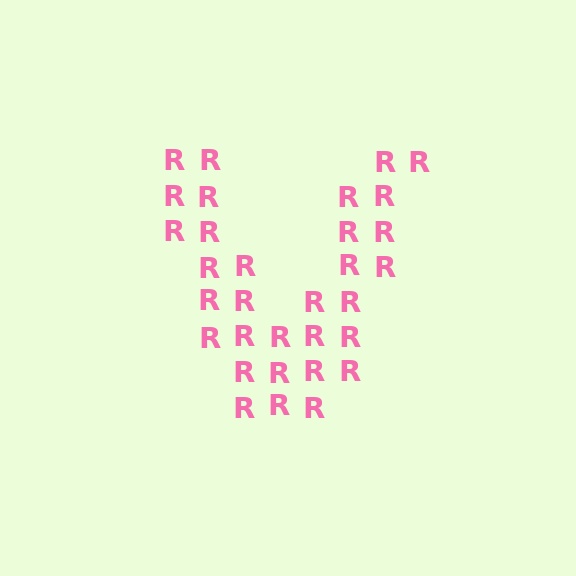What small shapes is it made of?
It is made of small letter R's.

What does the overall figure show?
The overall figure shows the letter V.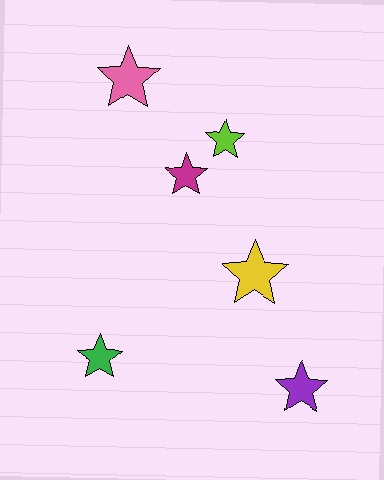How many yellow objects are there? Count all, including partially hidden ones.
There is 1 yellow object.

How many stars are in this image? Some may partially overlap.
There are 6 stars.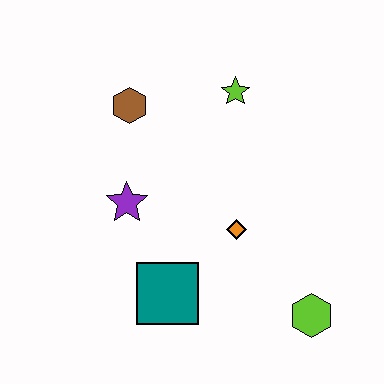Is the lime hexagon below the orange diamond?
Yes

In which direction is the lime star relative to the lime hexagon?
The lime star is above the lime hexagon.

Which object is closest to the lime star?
The brown hexagon is closest to the lime star.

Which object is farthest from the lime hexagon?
The brown hexagon is farthest from the lime hexagon.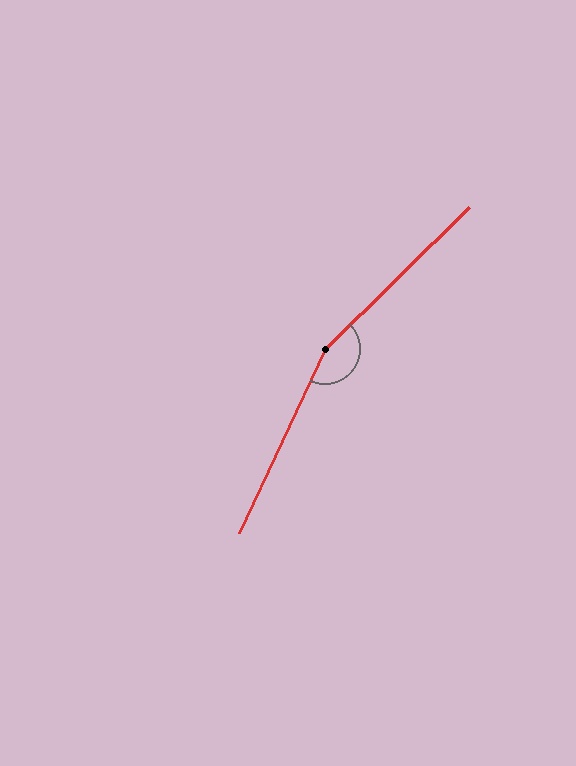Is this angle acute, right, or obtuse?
It is obtuse.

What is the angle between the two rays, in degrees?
Approximately 159 degrees.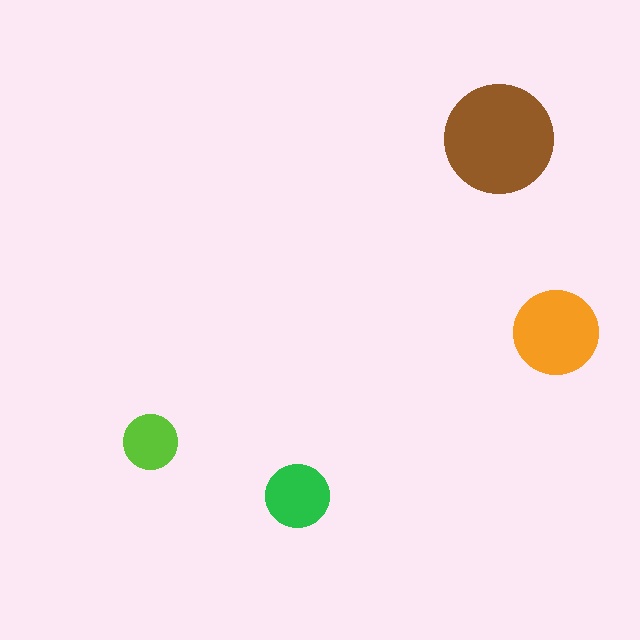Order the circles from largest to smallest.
the brown one, the orange one, the green one, the lime one.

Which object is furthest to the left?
The lime circle is leftmost.